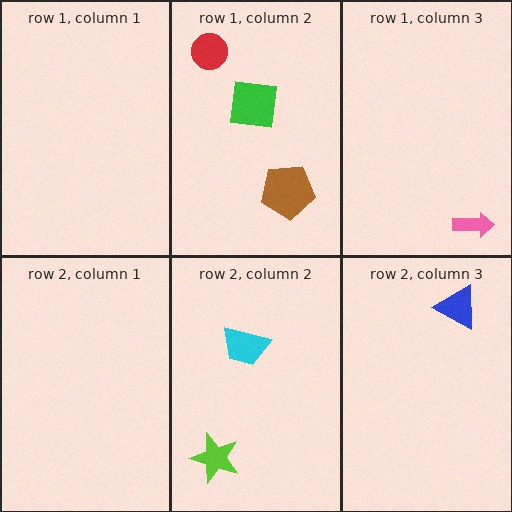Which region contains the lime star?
The row 2, column 2 region.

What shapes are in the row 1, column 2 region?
The brown pentagon, the red circle, the green square.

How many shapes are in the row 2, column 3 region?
1.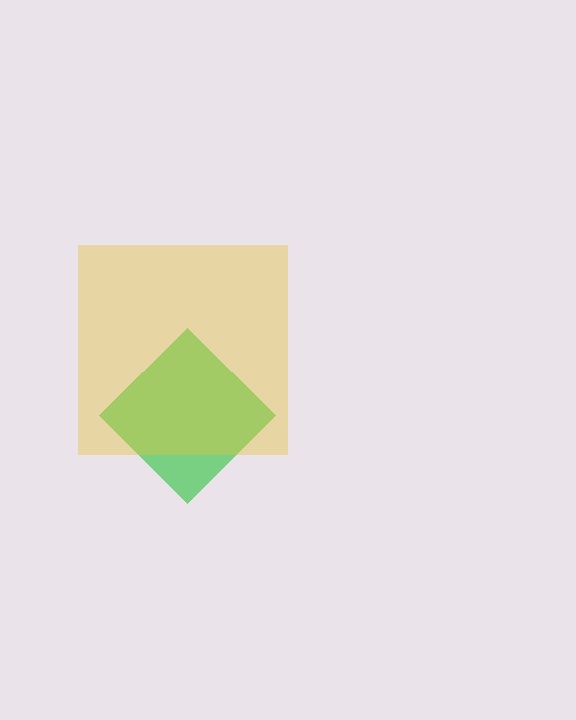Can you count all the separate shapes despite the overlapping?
Yes, there are 2 separate shapes.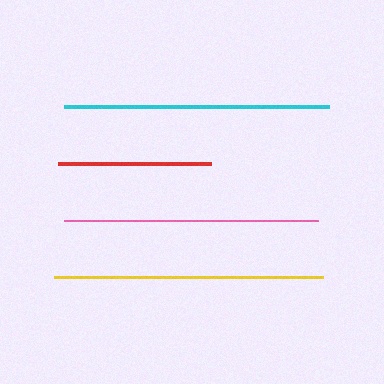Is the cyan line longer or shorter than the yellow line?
The yellow line is longer than the cyan line.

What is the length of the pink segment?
The pink segment is approximately 255 pixels long.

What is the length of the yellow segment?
The yellow segment is approximately 268 pixels long.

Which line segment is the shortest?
The red line is the shortest at approximately 154 pixels.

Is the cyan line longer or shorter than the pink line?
The cyan line is longer than the pink line.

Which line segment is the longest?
The yellow line is the longest at approximately 268 pixels.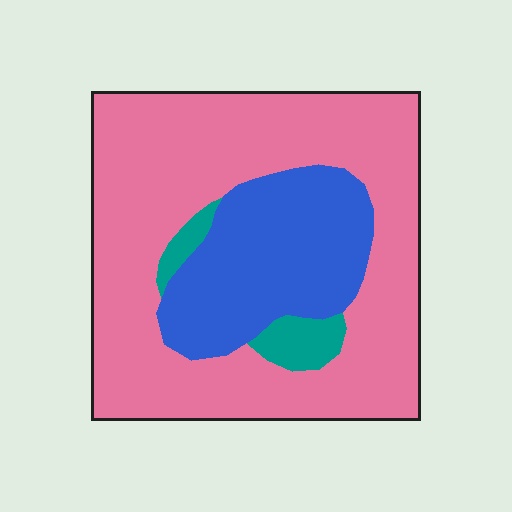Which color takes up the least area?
Teal, at roughly 5%.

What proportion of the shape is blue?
Blue covers around 25% of the shape.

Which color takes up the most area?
Pink, at roughly 70%.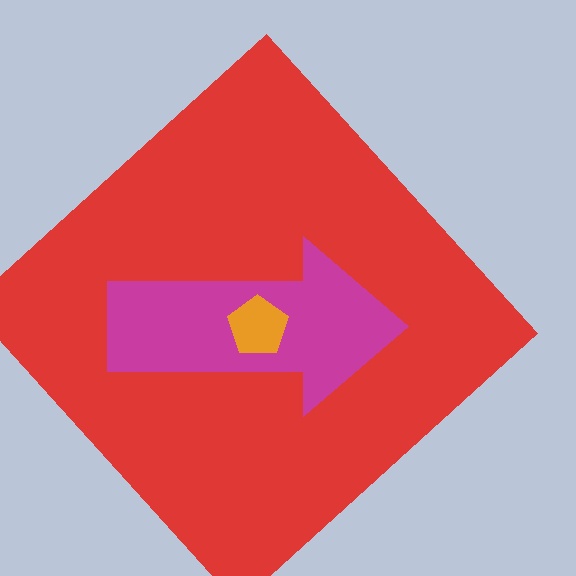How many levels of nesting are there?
3.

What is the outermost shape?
The red diamond.